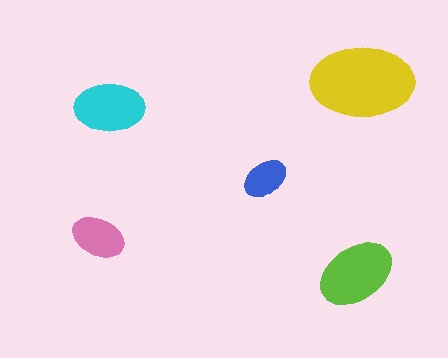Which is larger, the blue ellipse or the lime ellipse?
The lime one.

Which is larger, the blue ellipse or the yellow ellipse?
The yellow one.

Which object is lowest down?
The lime ellipse is bottommost.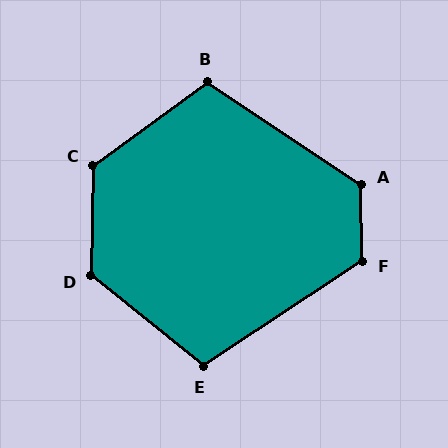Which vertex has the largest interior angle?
C, at approximately 128 degrees.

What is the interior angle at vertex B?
Approximately 110 degrees (obtuse).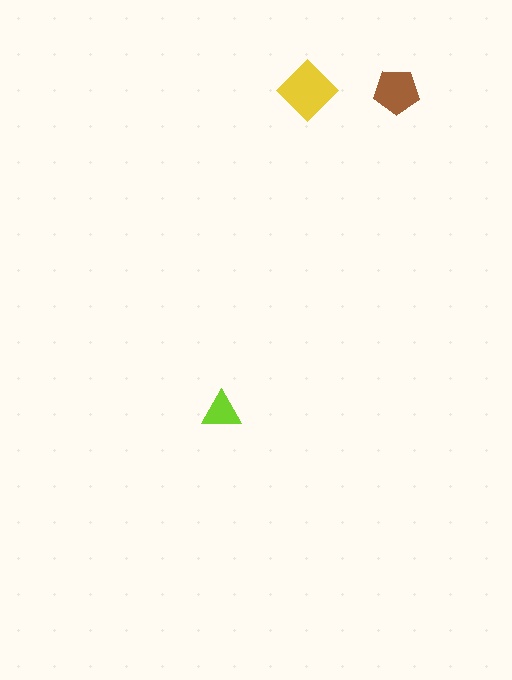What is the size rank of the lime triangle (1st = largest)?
3rd.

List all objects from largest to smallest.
The yellow diamond, the brown pentagon, the lime triangle.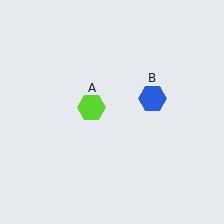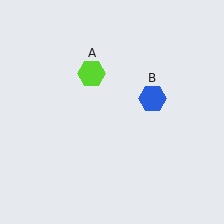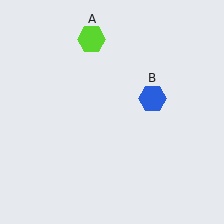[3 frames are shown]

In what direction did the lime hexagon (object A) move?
The lime hexagon (object A) moved up.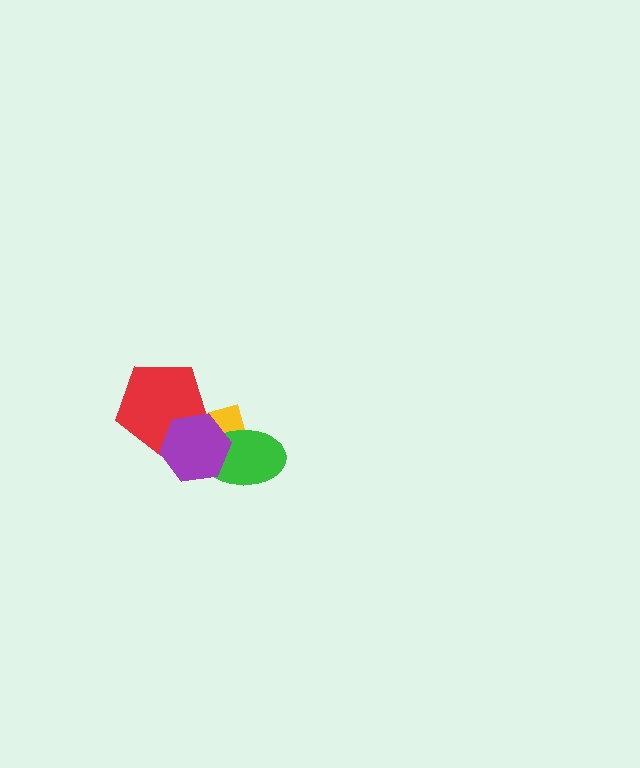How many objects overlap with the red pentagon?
2 objects overlap with the red pentagon.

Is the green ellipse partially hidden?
Yes, it is partially covered by another shape.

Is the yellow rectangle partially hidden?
Yes, it is partially covered by another shape.